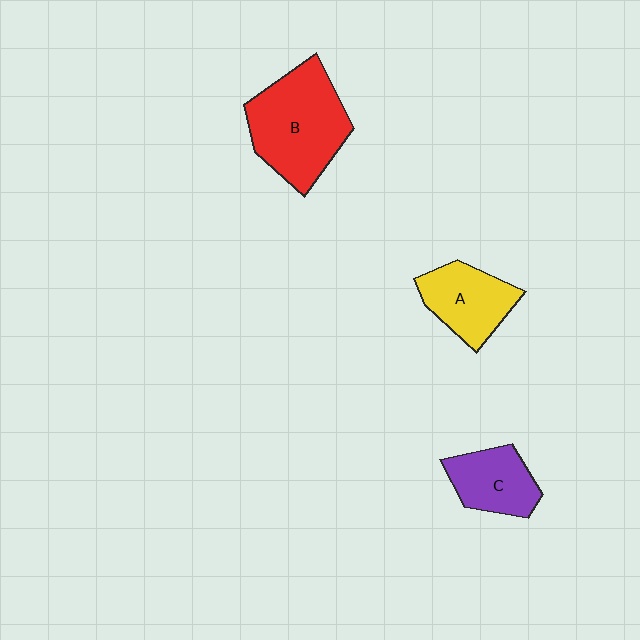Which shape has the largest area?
Shape B (red).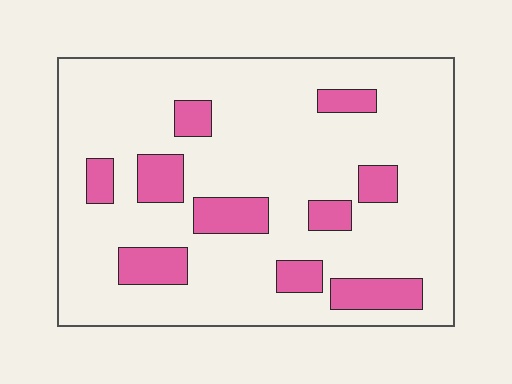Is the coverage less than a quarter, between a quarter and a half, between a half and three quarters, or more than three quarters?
Less than a quarter.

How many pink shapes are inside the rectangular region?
10.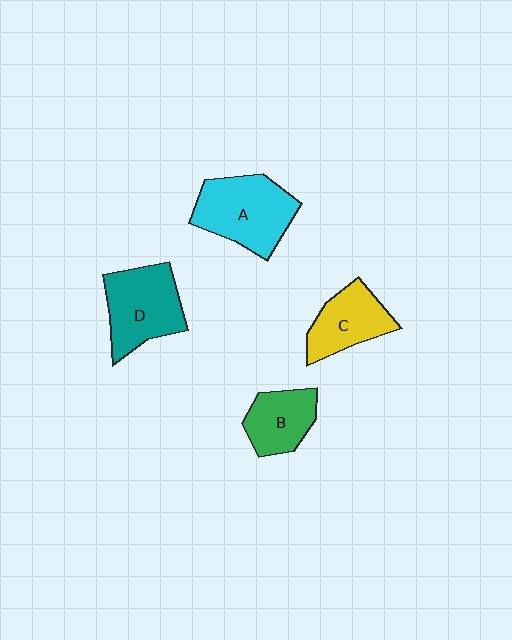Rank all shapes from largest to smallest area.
From largest to smallest: A (cyan), D (teal), C (yellow), B (green).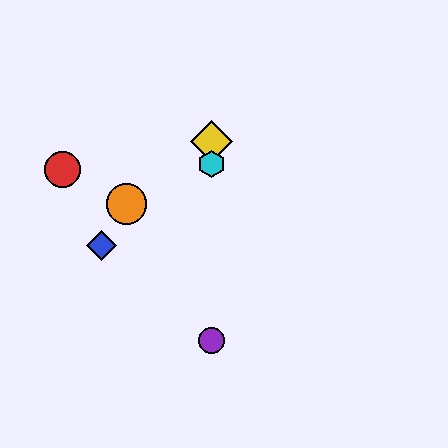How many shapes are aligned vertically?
4 shapes (the green circle, the yellow diamond, the purple circle, the cyan hexagon) are aligned vertically.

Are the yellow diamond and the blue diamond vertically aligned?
No, the yellow diamond is at x≈212 and the blue diamond is at x≈101.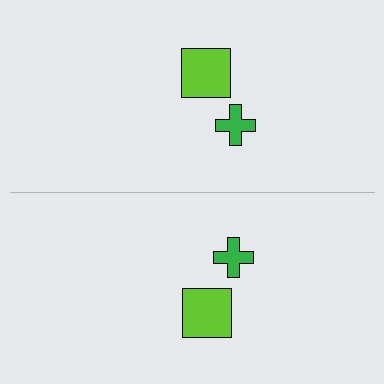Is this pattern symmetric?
Yes, this pattern has bilateral (reflection) symmetry.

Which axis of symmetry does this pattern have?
The pattern has a horizontal axis of symmetry running through the center of the image.